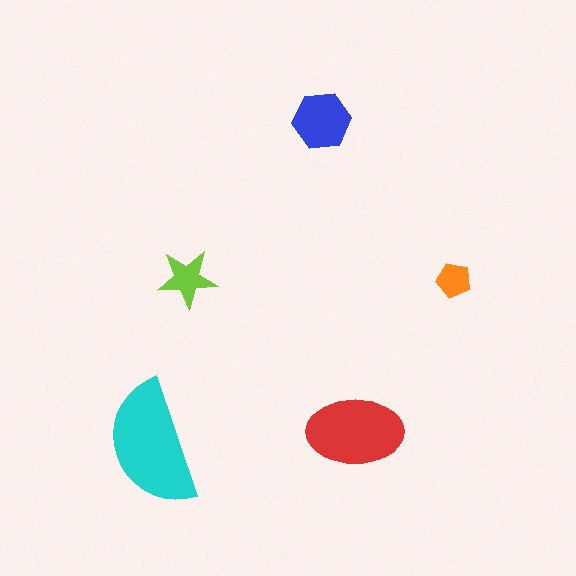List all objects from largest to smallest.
The cyan semicircle, the red ellipse, the blue hexagon, the lime star, the orange pentagon.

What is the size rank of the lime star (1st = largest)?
4th.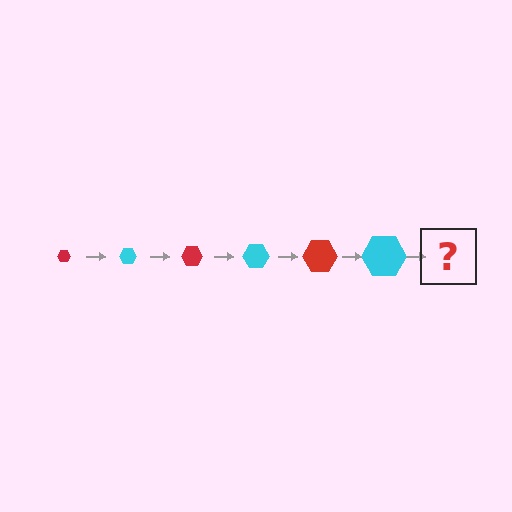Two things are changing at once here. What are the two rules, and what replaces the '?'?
The two rules are that the hexagon grows larger each step and the color cycles through red and cyan. The '?' should be a red hexagon, larger than the previous one.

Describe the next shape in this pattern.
It should be a red hexagon, larger than the previous one.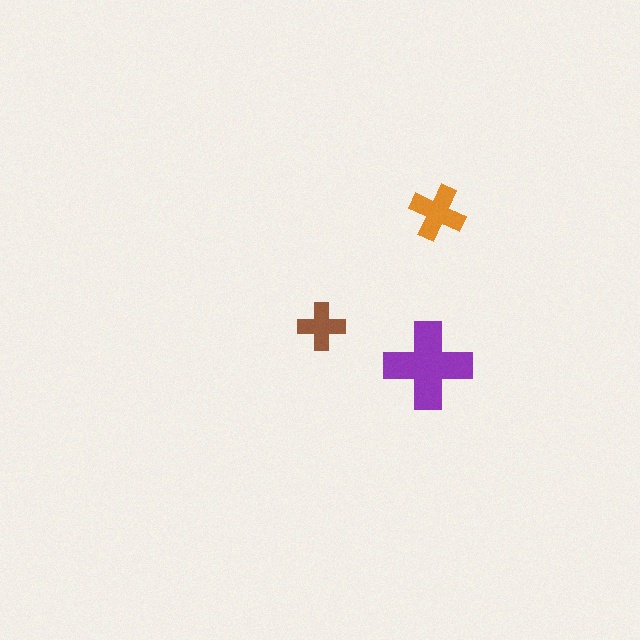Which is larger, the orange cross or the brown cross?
The orange one.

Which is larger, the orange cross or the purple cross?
The purple one.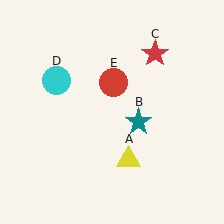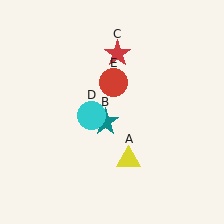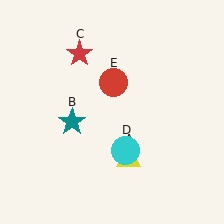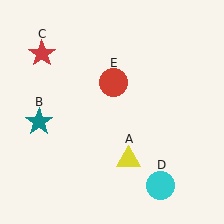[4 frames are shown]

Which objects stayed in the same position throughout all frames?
Yellow triangle (object A) and red circle (object E) remained stationary.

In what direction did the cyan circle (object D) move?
The cyan circle (object D) moved down and to the right.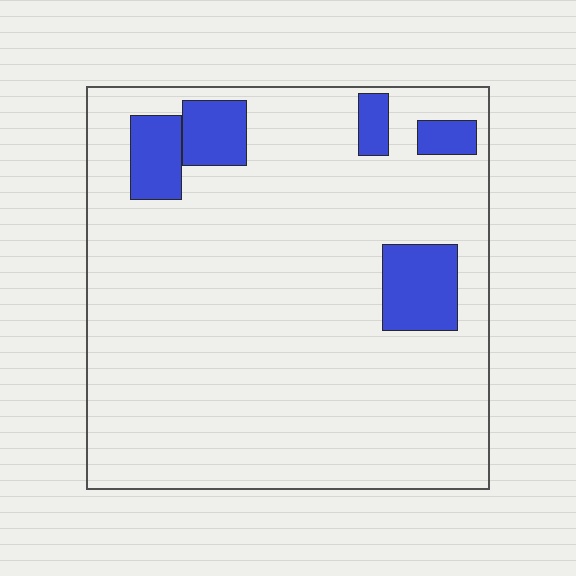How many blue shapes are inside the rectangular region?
5.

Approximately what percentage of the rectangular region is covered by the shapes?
Approximately 10%.